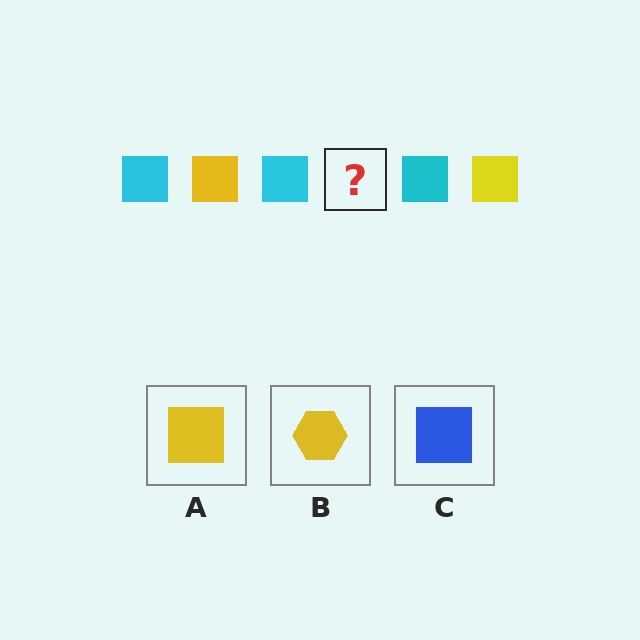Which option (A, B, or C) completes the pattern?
A.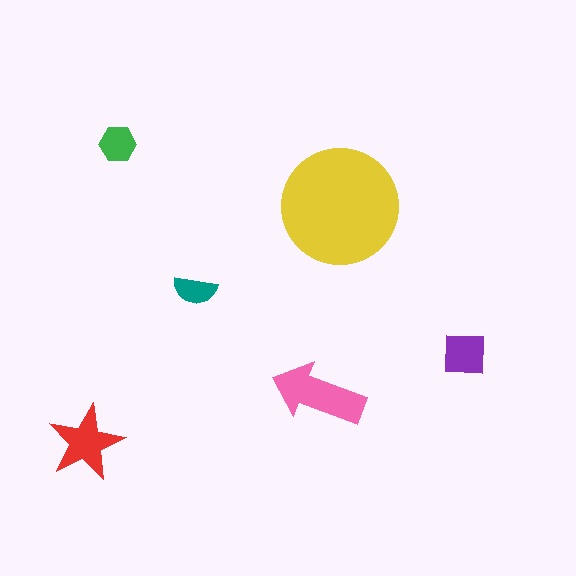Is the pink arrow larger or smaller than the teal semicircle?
Larger.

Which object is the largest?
The yellow circle.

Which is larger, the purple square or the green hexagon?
The purple square.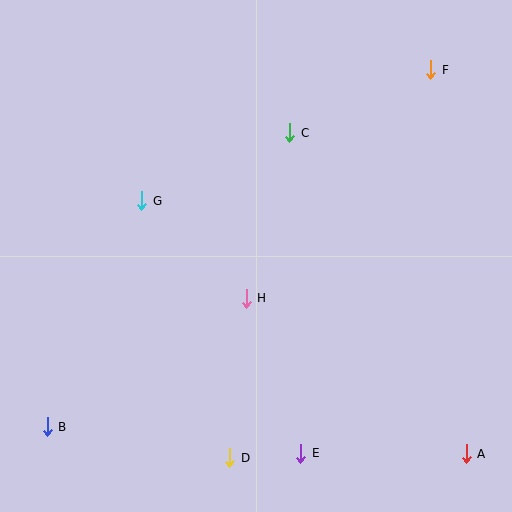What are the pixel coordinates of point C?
Point C is at (290, 133).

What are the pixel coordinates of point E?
Point E is at (301, 453).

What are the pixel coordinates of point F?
Point F is at (431, 70).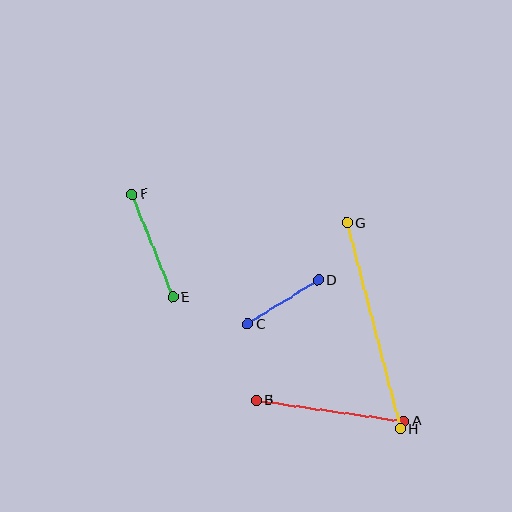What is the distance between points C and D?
The distance is approximately 83 pixels.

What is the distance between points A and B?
The distance is approximately 149 pixels.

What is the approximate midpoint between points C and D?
The midpoint is at approximately (283, 302) pixels.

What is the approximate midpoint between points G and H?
The midpoint is at approximately (374, 326) pixels.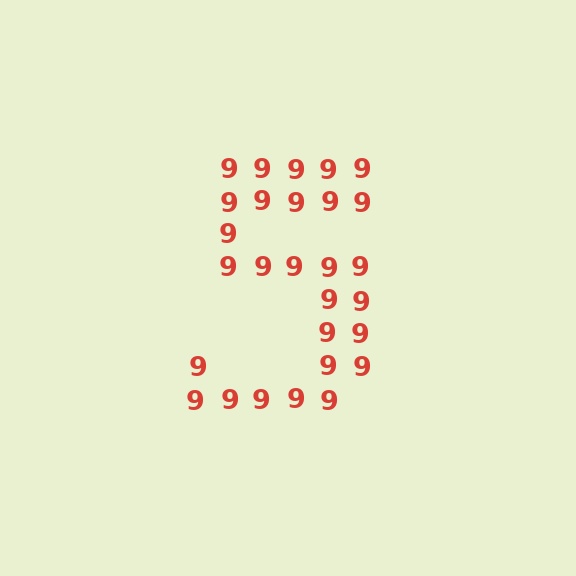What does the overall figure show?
The overall figure shows the digit 5.